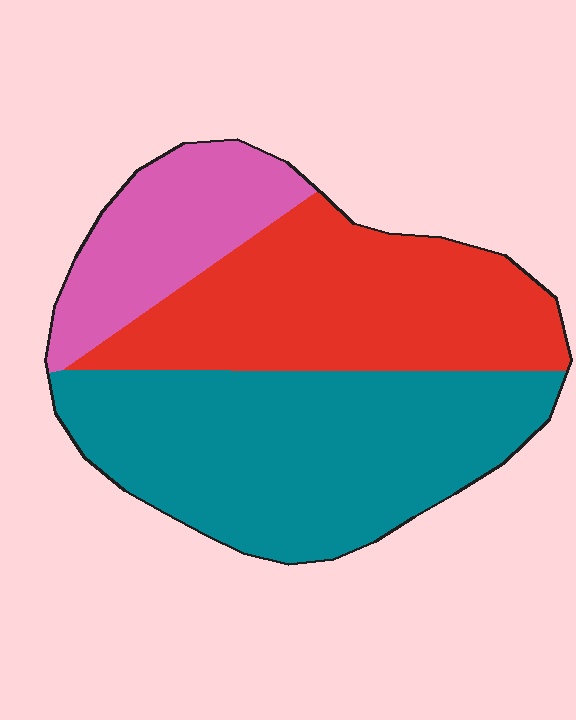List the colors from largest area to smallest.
From largest to smallest: teal, red, pink.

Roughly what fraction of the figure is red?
Red covers roughly 35% of the figure.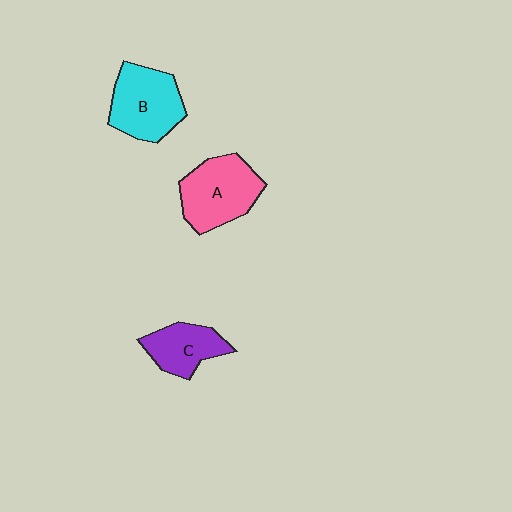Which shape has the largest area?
Shape A (pink).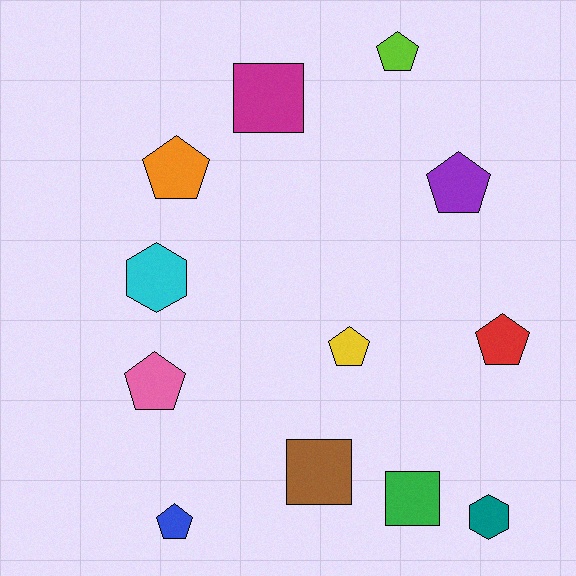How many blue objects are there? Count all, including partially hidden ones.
There is 1 blue object.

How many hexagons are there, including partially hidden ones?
There are 2 hexagons.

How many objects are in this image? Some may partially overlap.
There are 12 objects.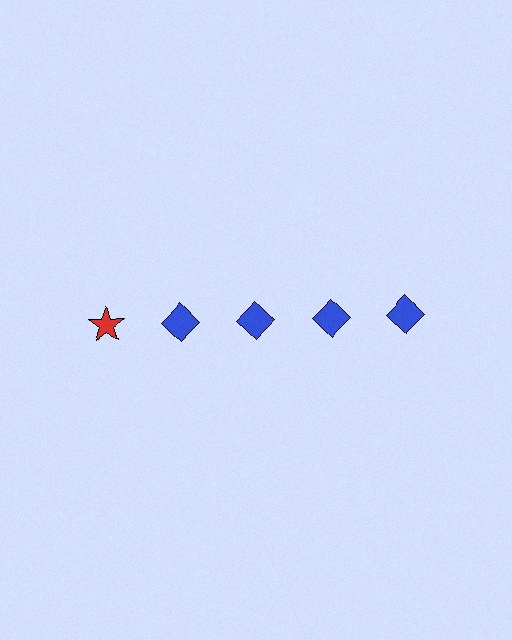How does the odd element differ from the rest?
It differs in both color (red instead of blue) and shape (star instead of diamond).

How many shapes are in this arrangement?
There are 5 shapes arranged in a grid pattern.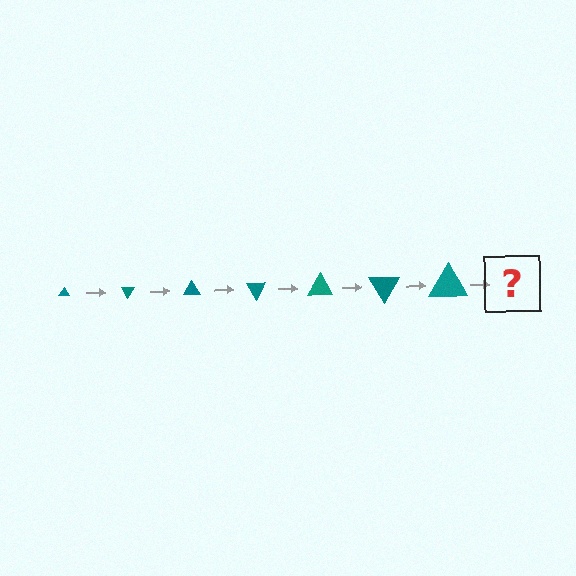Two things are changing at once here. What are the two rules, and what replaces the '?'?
The two rules are that the triangle grows larger each step and it rotates 60 degrees each step. The '?' should be a triangle, larger than the previous one and rotated 420 degrees from the start.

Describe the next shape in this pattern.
It should be a triangle, larger than the previous one and rotated 420 degrees from the start.